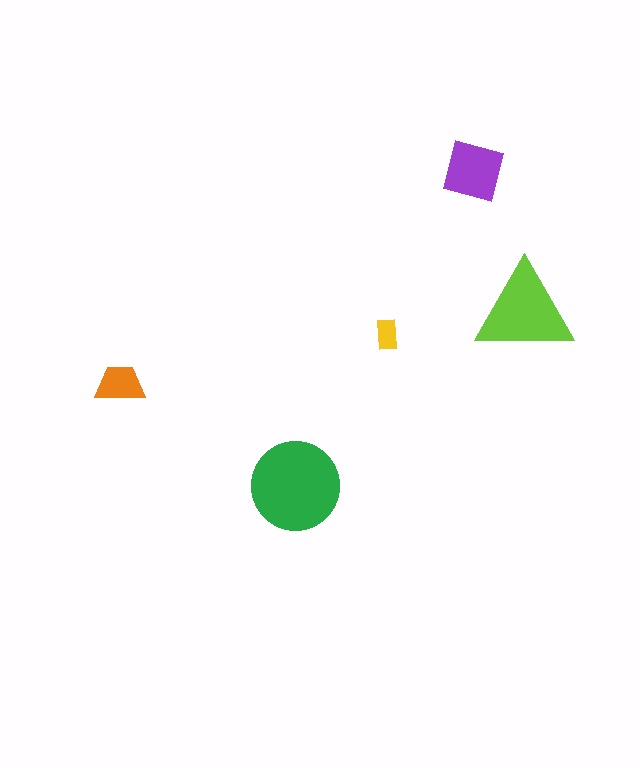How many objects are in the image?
There are 5 objects in the image.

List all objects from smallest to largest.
The yellow rectangle, the orange trapezoid, the purple square, the lime triangle, the green circle.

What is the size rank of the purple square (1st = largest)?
3rd.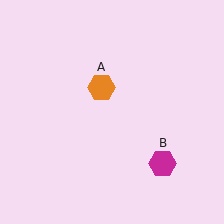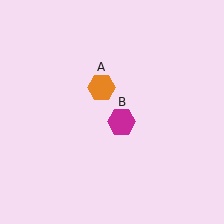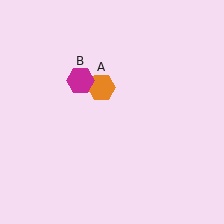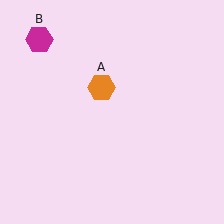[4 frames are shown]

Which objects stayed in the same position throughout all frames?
Orange hexagon (object A) remained stationary.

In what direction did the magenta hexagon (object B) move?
The magenta hexagon (object B) moved up and to the left.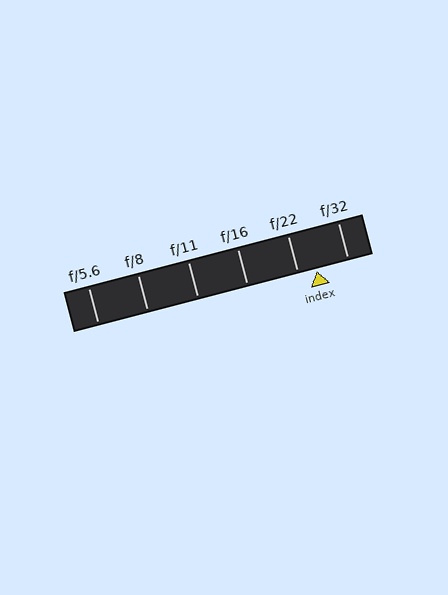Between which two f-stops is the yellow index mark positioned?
The index mark is between f/22 and f/32.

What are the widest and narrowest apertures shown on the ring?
The widest aperture shown is f/5.6 and the narrowest is f/32.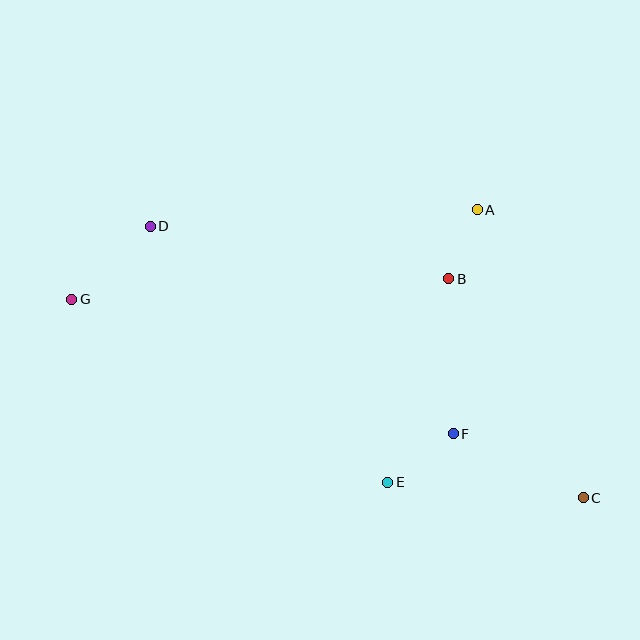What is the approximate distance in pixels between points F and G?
The distance between F and G is approximately 405 pixels.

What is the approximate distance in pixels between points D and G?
The distance between D and G is approximately 107 pixels.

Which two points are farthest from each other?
Points C and G are farthest from each other.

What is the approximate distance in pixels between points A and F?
The distance between A and F is approximately 225 pixels.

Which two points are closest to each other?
Points A and B are closest to each other.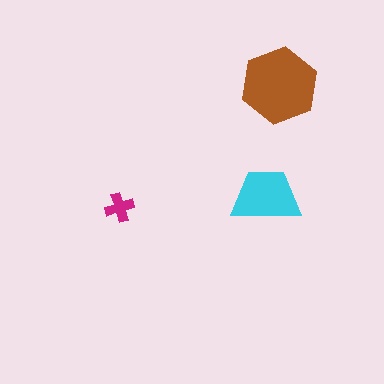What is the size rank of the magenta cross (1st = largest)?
3rd.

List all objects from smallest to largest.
The magenta cross, the cyan trapezoid, the brown hexagon.